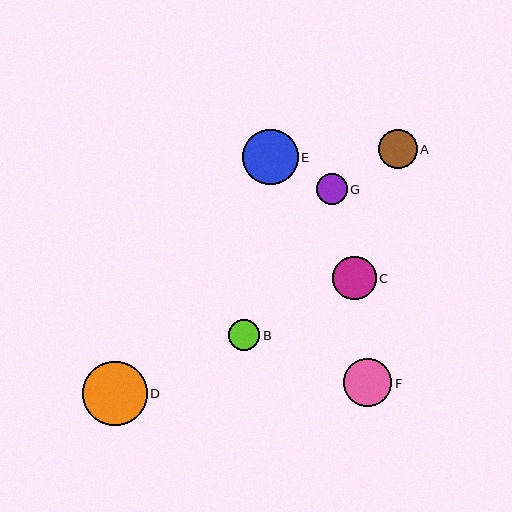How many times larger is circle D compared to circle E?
Circle D is approximately 1.2 times the size of circle E.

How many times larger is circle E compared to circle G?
Circle E is approximately 1.8 times the size of circle G.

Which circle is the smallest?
Circle G is the smallest with a size of approximately 31 pixels.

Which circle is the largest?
Circle D is the largest with a size of approximately 64 pixels.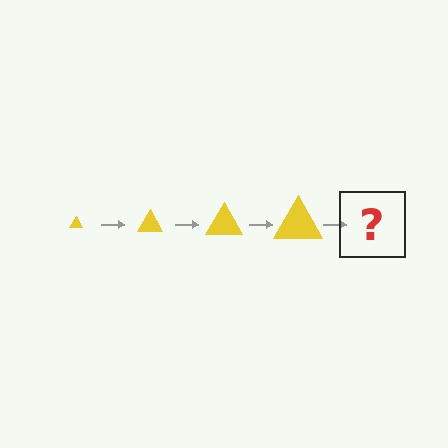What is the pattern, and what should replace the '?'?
The pattern is that the triangle gets progressively larger each step. The '?' should be a yellow triangle, larger than the previous one.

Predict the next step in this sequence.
The next step is a yellow triangle, larger than the previous one.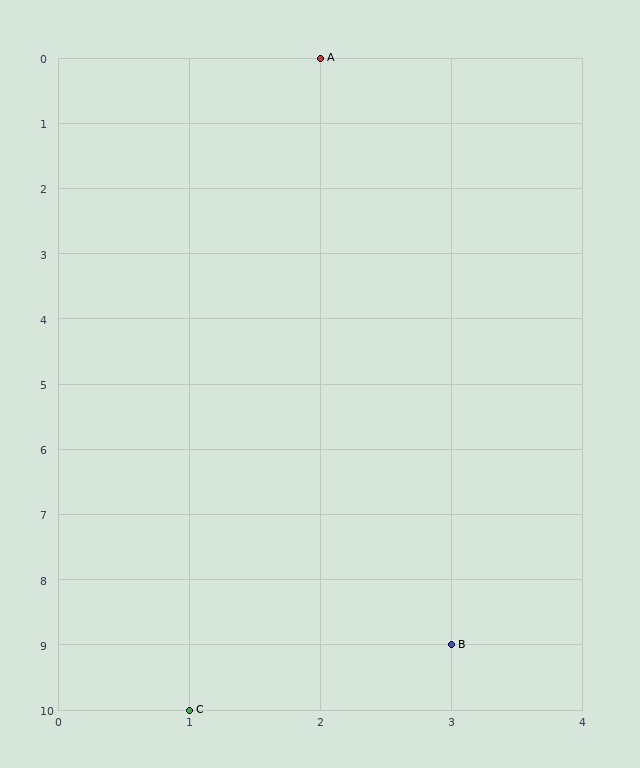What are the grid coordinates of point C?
Point C is at grid coordinates (1, 10).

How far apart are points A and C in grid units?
Points A and C are 1 column and 10 rows apart (about 10.0 grid units diagonally).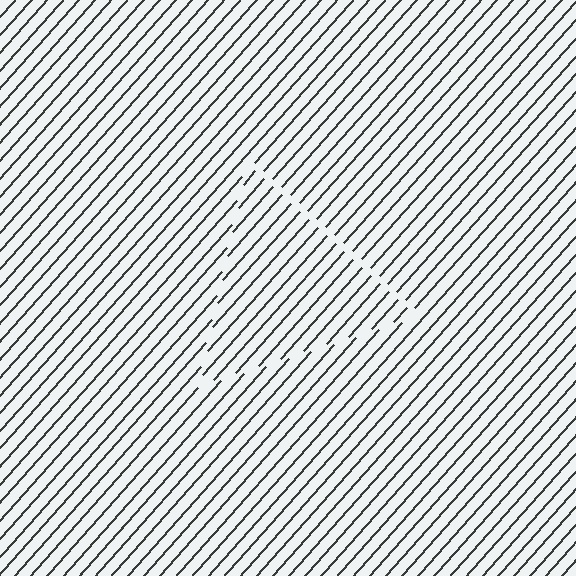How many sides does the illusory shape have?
3 sides — the line-ends trace a triangle.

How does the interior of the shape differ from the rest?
The interior of the shape contains the same grating, shifted by half a period — the contour is defined by the phase discontinuity where line-ends from the inner and outer gratings abut.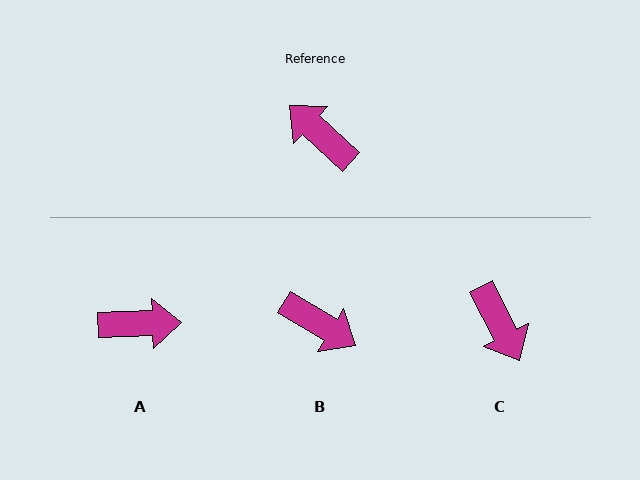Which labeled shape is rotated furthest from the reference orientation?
B, about 168 degrees away.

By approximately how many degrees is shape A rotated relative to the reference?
Approximately 135 degrees clockwise.